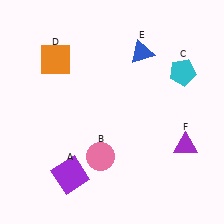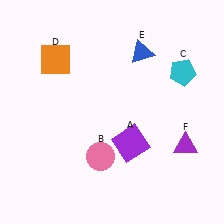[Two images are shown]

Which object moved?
The purple square (A) moved right.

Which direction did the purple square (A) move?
The purple square (A) moved right.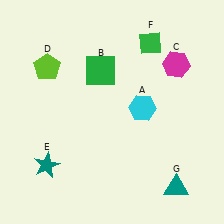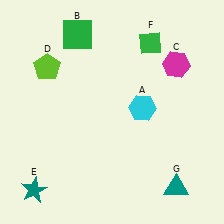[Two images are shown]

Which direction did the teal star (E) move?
The teal star (E) moved down.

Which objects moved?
The objects that moved are: the green square (B), the teal star (E).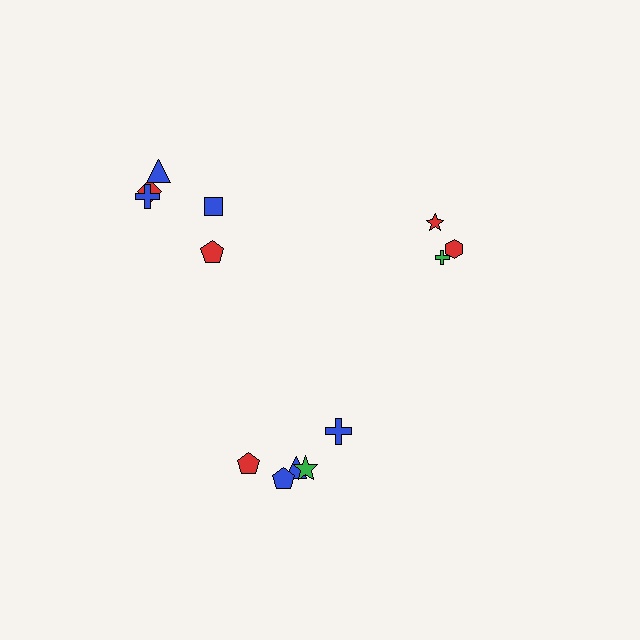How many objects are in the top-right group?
There are 3 objects.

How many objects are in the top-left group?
There are 5 objects.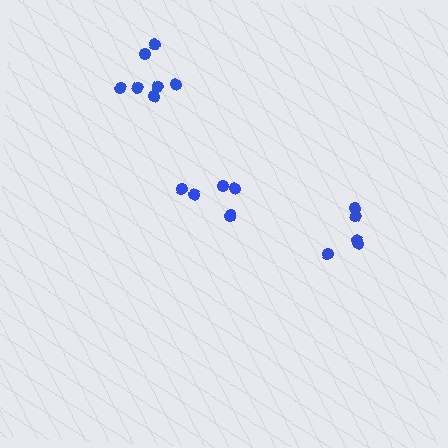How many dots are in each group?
Group 1: 5 dots, Group 2: 5 dots, Group 3: 7 dots (17 total).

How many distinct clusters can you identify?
There are 3 distinct clusters.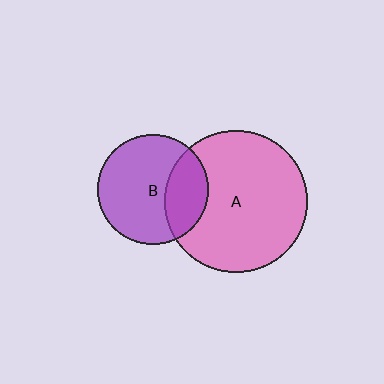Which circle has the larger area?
Circle A (pink).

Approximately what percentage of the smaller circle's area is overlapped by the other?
Approximately 30%.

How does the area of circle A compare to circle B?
Approximately 1.7 times.